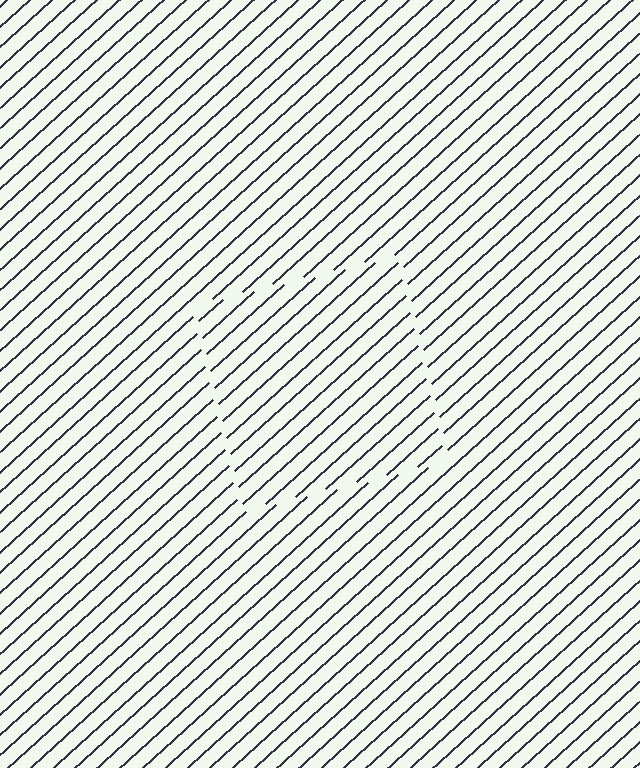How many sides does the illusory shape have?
4 sides — the line-ends trace a square.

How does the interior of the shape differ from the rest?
The interior of the shape contains the same grating, shifted by half a period — the contour is defined by the phase discontinuity where line-ends from the inner and outer gratings abut.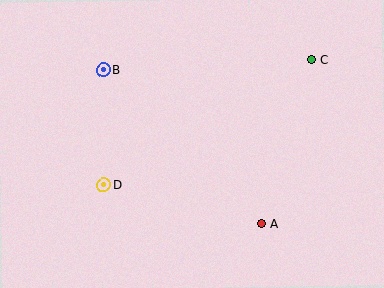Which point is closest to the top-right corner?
Point C is closest to the top-right corner.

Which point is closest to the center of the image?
Point D at (104, 185) is closest to the center.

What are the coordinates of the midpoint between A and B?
The midpoint between A and B is at (182, 147).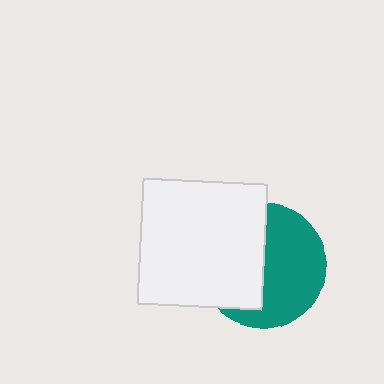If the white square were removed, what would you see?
You would see the complete teal circle.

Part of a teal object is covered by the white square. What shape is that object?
It is a circle.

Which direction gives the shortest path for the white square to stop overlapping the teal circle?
Moving left gives the shortest separation.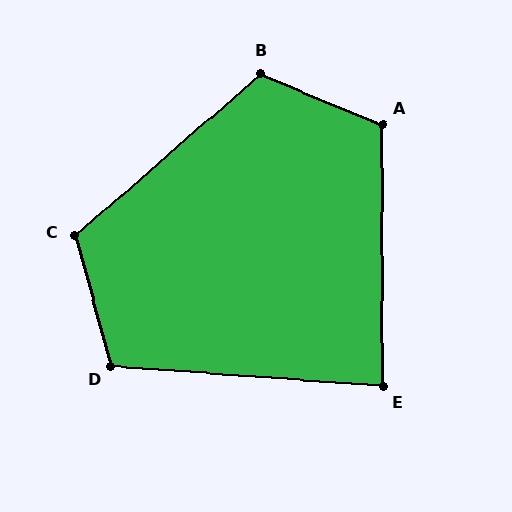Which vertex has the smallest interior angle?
E, at approximately 86 degrees.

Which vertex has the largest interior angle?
B, at approximately 116 degrees.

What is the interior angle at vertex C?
Approximately 116 degrees (obtuse).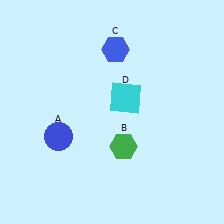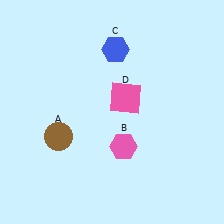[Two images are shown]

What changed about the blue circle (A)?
In Image 1, A is blue. In Image 2, it changed to brown.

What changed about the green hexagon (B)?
In Image 1, B is green. In Image 2, it changed to pink.